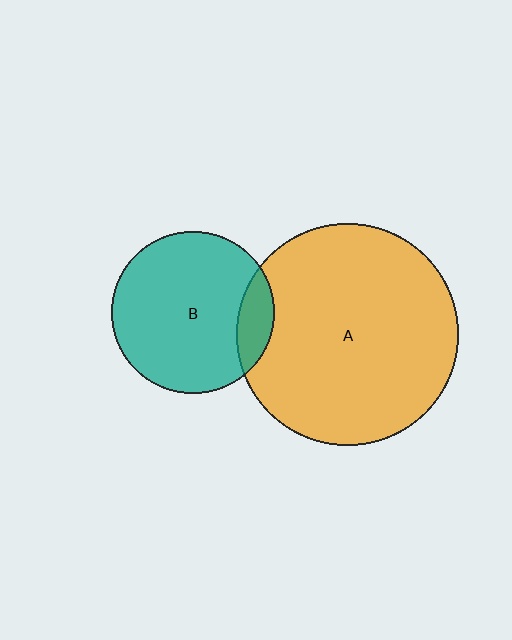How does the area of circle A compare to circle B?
Approximately 1.9 times.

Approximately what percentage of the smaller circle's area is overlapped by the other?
Approximately 15%.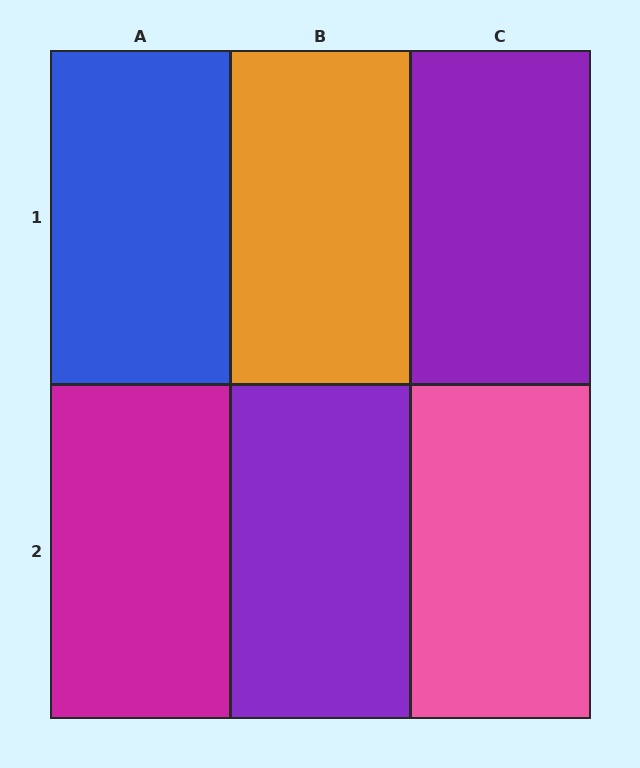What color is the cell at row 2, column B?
Purple.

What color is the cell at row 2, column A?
Magenta.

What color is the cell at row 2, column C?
Pink.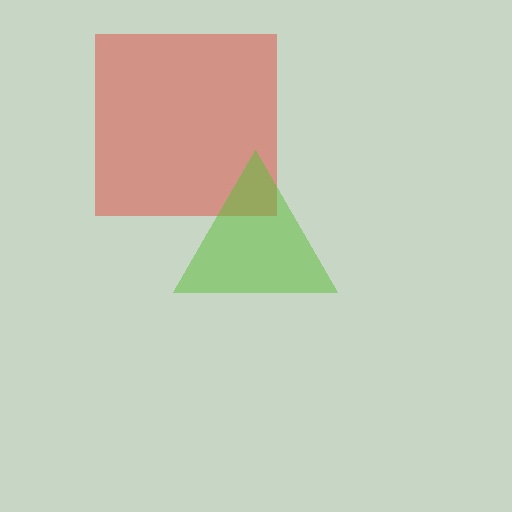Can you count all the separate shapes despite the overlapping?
Yes, there are 2 separate shapes.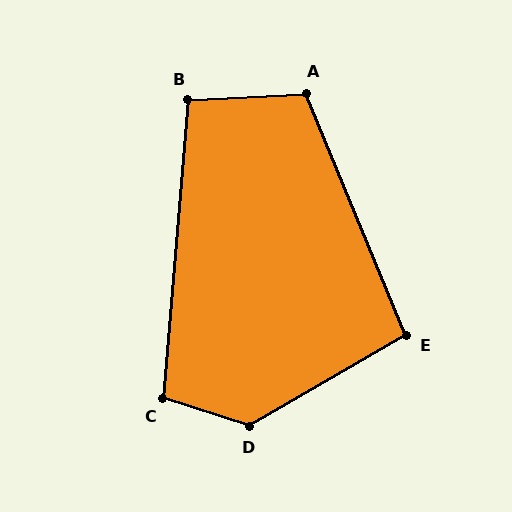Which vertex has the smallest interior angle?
E, at approximately 97 degrees.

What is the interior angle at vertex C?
Approximately 103 degrees (obtuse).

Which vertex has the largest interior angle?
D, at approximately 132 degrees.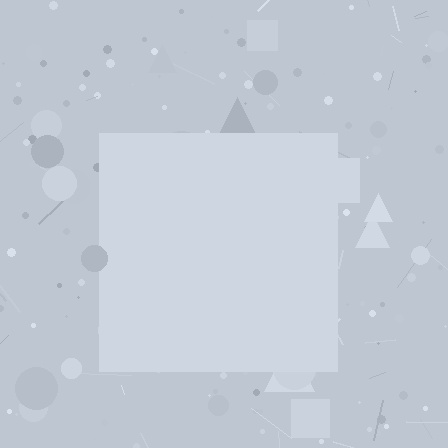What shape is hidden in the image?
A square is hidden in the image.